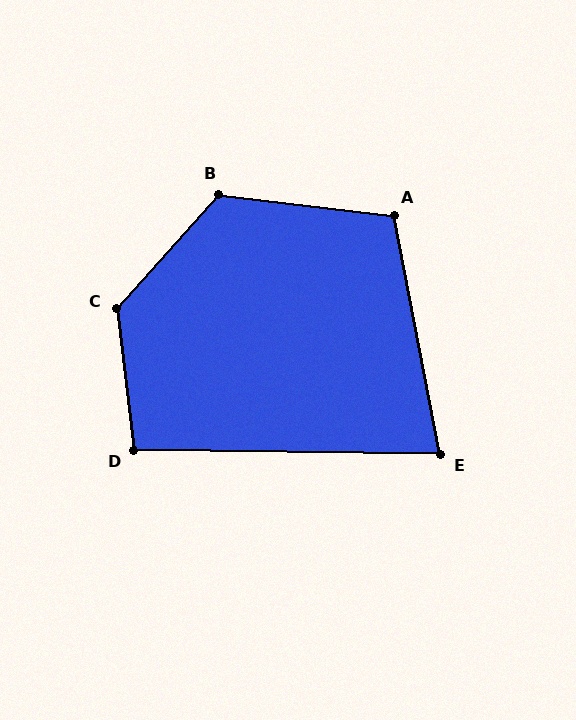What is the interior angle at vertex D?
Approximately 97 degrees (obtuse).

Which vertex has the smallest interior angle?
E, at approximately 78 degrees.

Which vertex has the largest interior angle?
C, at approximately 131 degrees.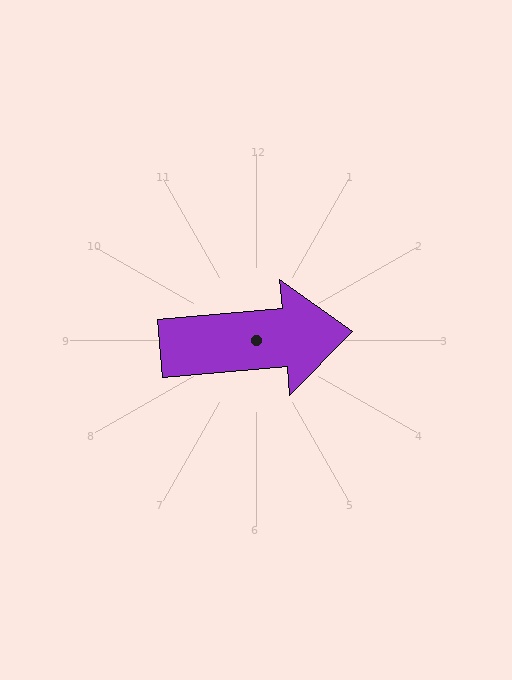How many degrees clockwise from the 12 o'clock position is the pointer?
Approximately 85 degrees.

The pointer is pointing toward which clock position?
Roughly 3 o'clock.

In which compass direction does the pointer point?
East.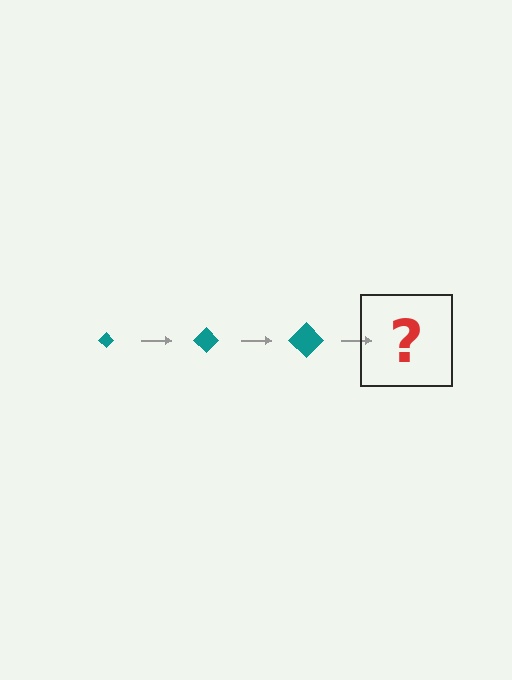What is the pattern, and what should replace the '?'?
The pattern is that the diamond gets progressively larger each step. The '?' should be a teal diamond, larger than the previous one.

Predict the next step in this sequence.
The next step is a teal diamond, larger than the previous one.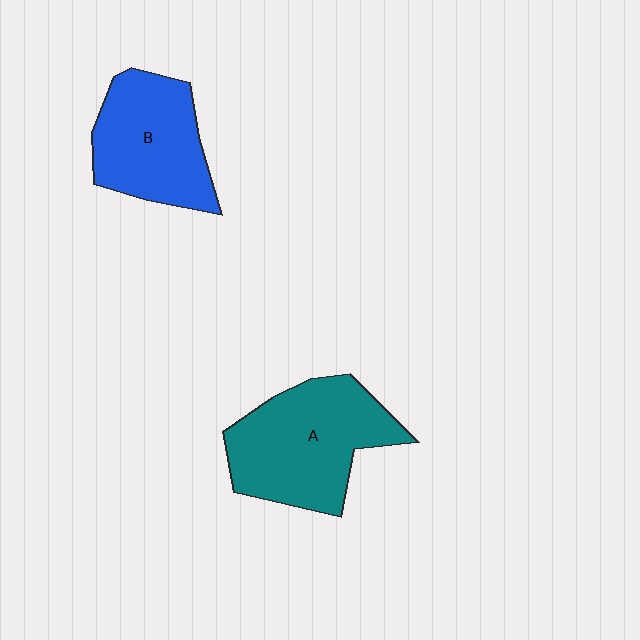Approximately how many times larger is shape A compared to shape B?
Approximately 1.2 times.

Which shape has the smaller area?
Shape B (blue).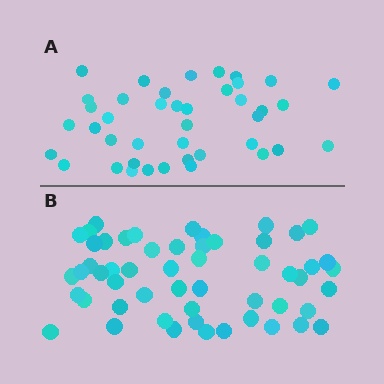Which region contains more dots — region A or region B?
Region B (the bottom region) has more dots.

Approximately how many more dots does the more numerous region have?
Region B has approximately 15 more dots than region A.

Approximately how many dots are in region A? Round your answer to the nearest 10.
About 40 dots. (The exact count is 41, which rounds to 40.)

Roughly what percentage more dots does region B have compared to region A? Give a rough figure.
About 30% more.